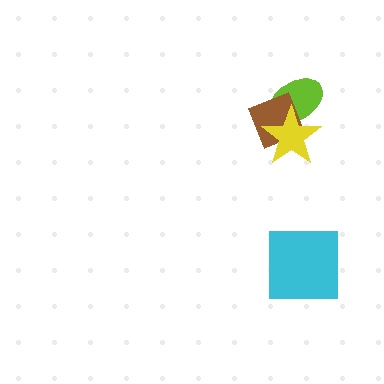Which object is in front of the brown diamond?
The yellow star is in front of the brown diamond.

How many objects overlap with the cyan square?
0 objects overlap with the cyan square.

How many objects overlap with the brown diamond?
2 objects overlap with the brown diamond.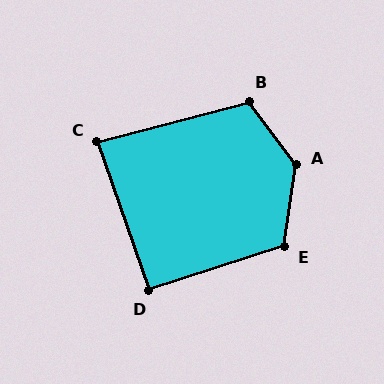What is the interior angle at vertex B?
Approximately 111 degrees (obtuse).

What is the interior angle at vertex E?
Approximately 116 degrees (obtuse).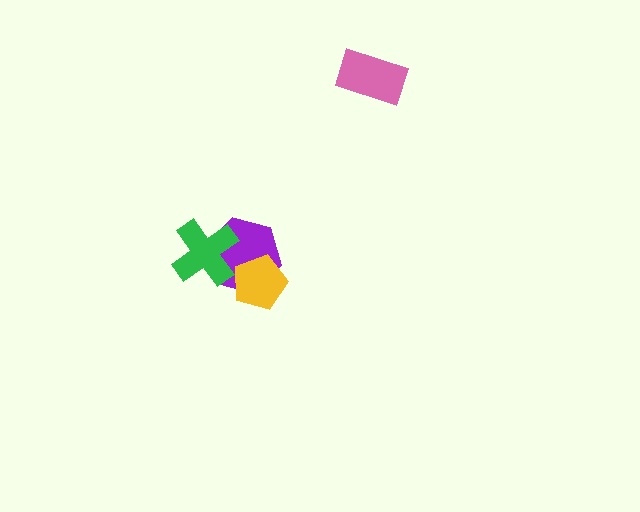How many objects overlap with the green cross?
1 object overlaps with the green cross.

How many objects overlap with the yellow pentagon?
1 object overlaps with the yellow pentagon.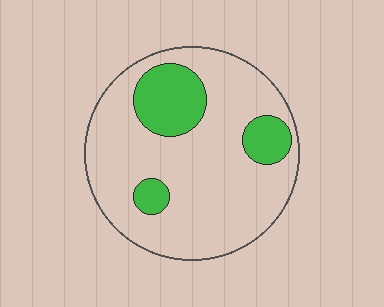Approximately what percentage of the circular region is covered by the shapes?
Approximately 20%.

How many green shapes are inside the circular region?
3.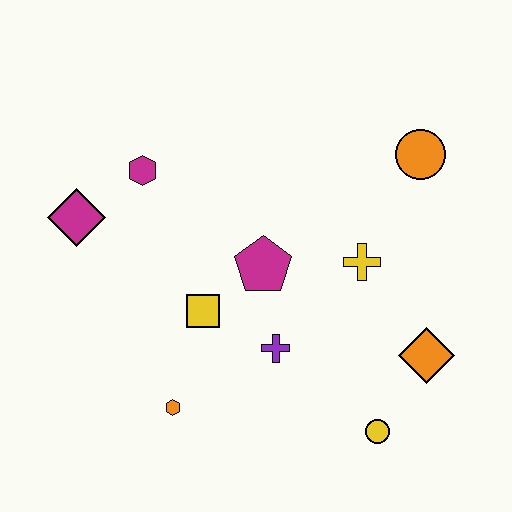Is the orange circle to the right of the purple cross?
Yes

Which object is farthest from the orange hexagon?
The orange circle is farthest from the orange hexagon.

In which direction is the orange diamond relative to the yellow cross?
The orange diamond is below the yellow cross.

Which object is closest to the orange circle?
The yellow cross is closest to the orange circle.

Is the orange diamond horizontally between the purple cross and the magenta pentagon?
No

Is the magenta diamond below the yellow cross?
No